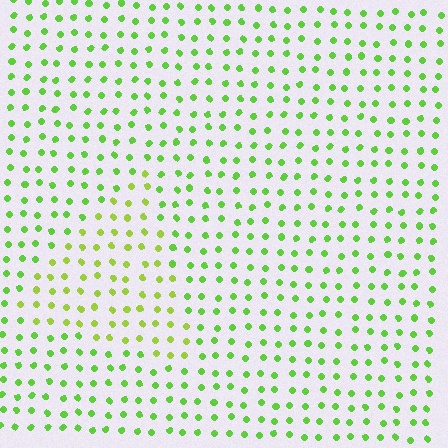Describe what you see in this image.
The image is filled with small lime elements in a uniform arrangement. A triangle-shaped region is visible where the elements are tinted to a slightly different hue, forming a subtle color boundary.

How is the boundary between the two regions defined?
The boundary is defined purely by a slight shift in hue (about 25 degrees). Spacing, size, and orientation are identical on both sides.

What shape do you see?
I see a triangle.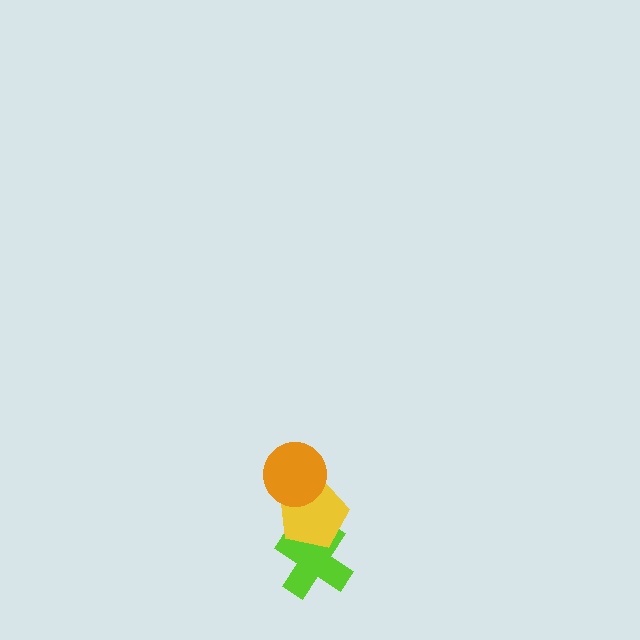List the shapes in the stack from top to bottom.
From top to bottom: the orange circle, the yellow pentagon, the lime cross.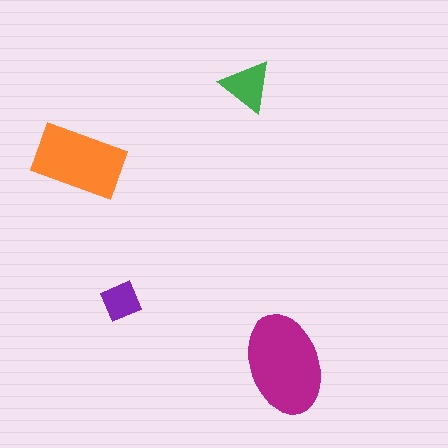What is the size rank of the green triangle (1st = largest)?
3rd.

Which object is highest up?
The green triangle is topmost.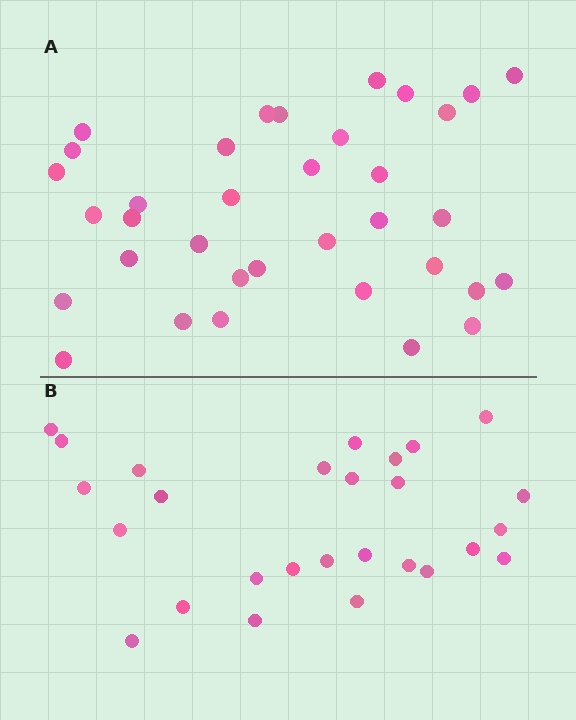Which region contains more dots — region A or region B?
Region A (the top region) has more dots.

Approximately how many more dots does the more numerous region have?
Region A has roughly 8 or so more dots than region B.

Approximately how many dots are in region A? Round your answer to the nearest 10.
About 40 dots. (The exact count is 35, which rounds to 40.)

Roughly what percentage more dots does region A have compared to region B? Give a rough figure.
About 30% more.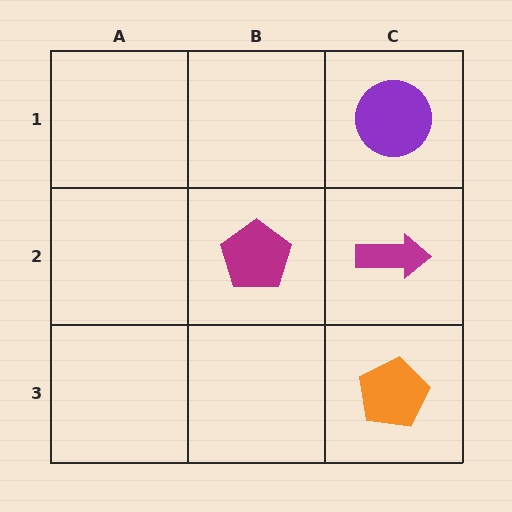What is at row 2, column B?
A magenta pentagon.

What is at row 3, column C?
An orange pentagon.